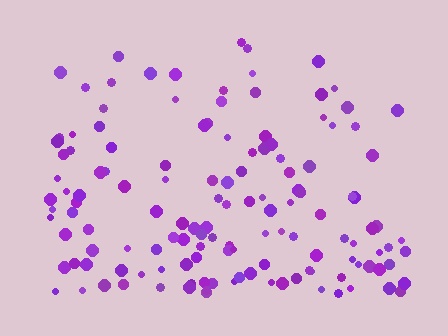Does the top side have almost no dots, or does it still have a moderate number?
Still a moderate number, just noticeably fewer than the bottom.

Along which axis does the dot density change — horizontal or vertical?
Vertical.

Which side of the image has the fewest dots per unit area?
The top.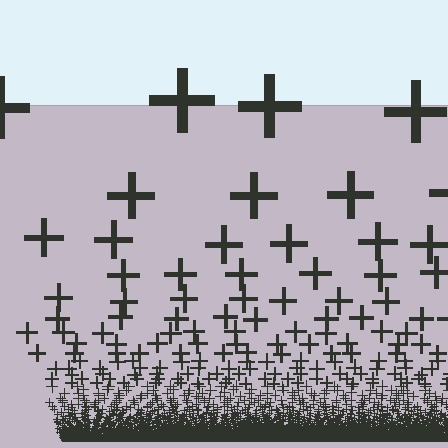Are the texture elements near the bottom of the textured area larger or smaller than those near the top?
Smaller. The gradient is inverted — elements near the bottom are smaller and denser.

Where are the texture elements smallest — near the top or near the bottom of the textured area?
Near the bottom.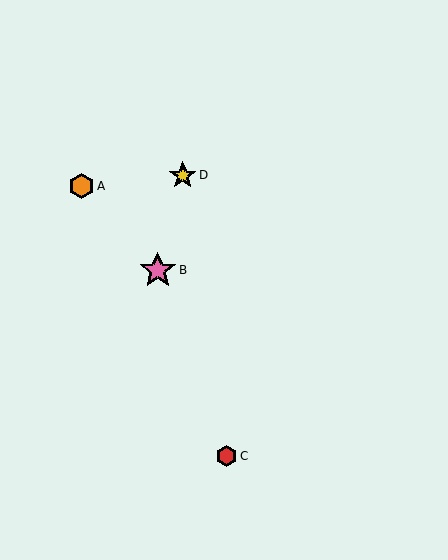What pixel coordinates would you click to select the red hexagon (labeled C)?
Click at (226, 456) to select the red hexagon C.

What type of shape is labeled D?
Shape D is a yellow star.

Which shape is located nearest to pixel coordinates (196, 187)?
The yellow star (labeled D) at (183, 175) is nearest to that location.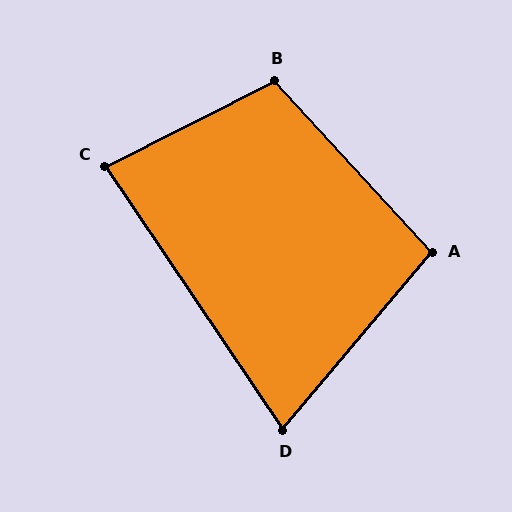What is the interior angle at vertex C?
Approximately 83 degrees (acute).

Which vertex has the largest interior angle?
B, at approximately 106 degrees.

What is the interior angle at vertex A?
Approximately 97 degrees (obtuse).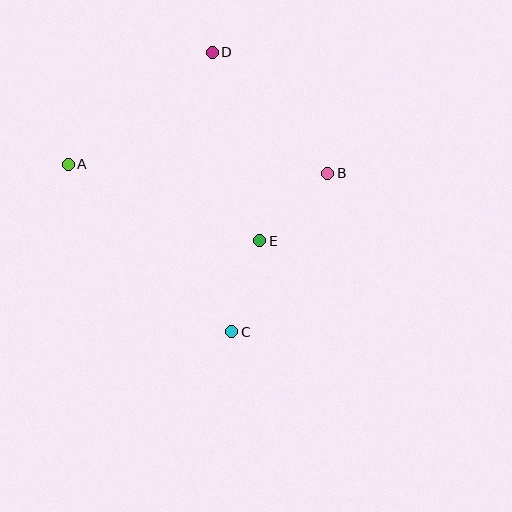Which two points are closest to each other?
Points C and E are closest to each other.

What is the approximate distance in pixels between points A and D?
The distance between A and D is approximately 182 pixels.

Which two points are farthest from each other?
Points C and D are farthest from each other.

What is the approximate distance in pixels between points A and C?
The distance between A and C is approximately 234 pixels.